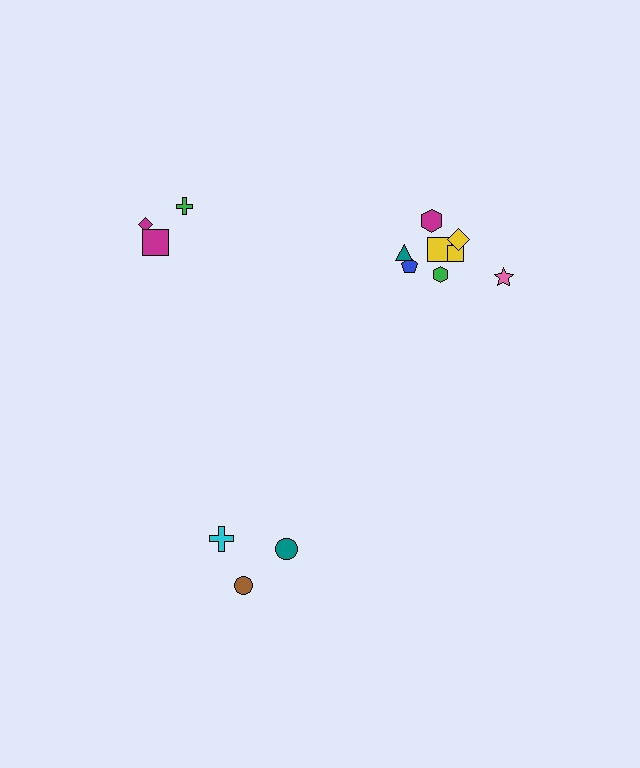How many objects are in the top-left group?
There are 3 objects.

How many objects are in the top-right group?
There are 8 objects.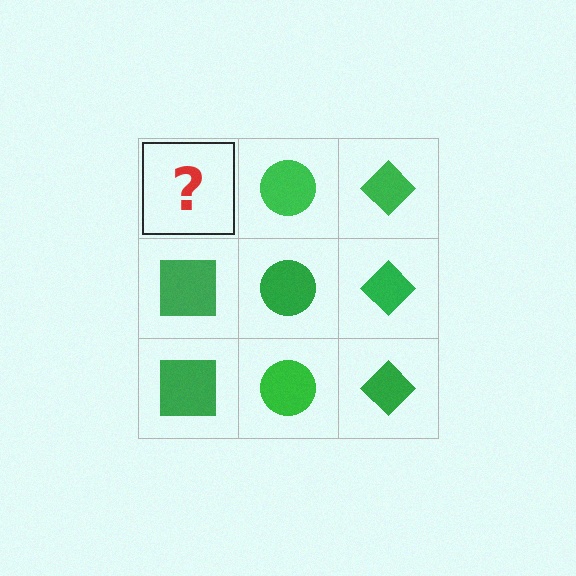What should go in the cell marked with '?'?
The missing cell should contain a green square.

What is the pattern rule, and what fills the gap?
The rule is that each column has a consistent shape. The gap should be filled with a green square.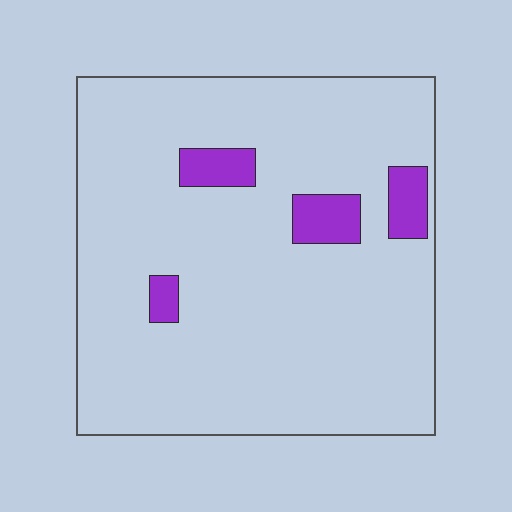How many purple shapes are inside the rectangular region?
4.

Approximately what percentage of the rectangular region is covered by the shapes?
Approximately 10%.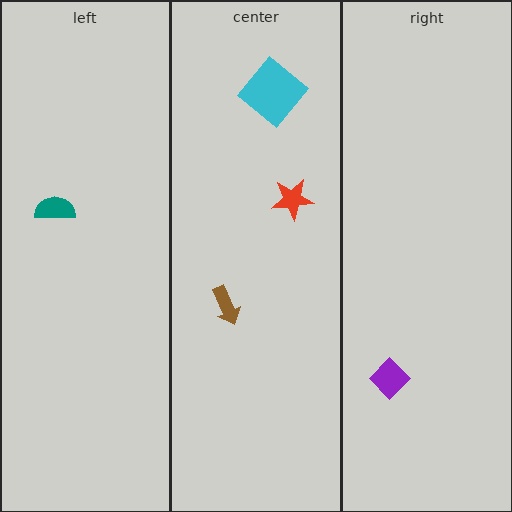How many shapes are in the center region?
3.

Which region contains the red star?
The center region.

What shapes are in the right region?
The purple diamond.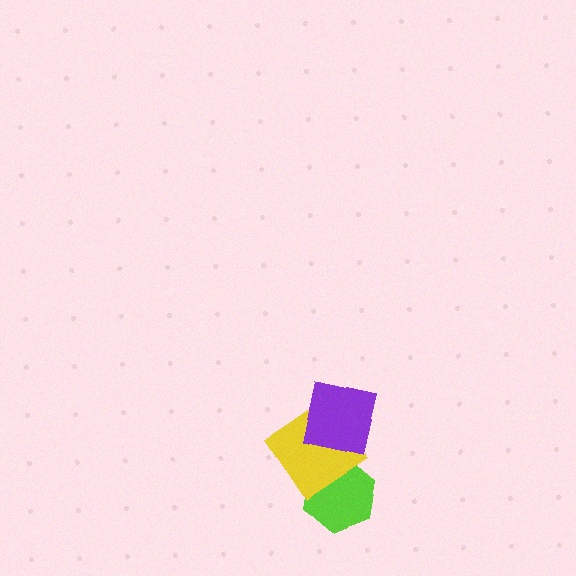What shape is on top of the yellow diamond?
The purple square is on top of the yellow diamond.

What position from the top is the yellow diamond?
The yellow diamond is 2nd from the top.